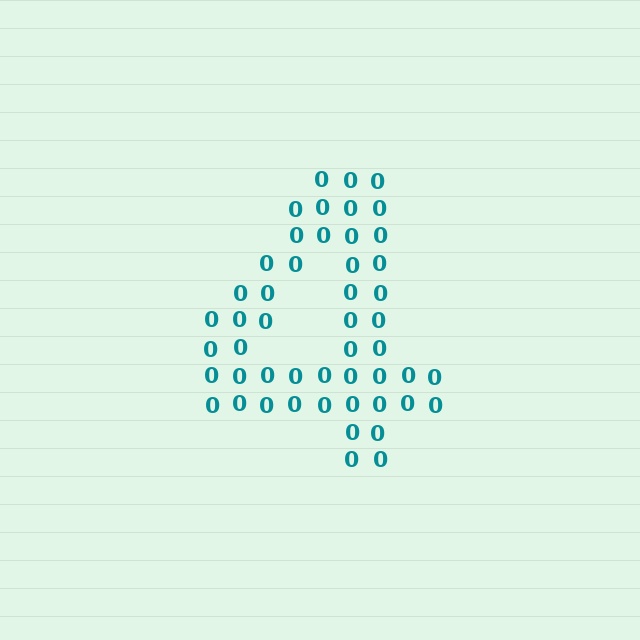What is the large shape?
The large shape is the digit 4.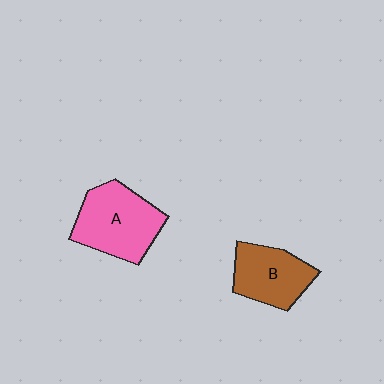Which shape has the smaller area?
Shape B (brown).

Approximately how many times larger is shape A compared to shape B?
Approximately 1.3 times.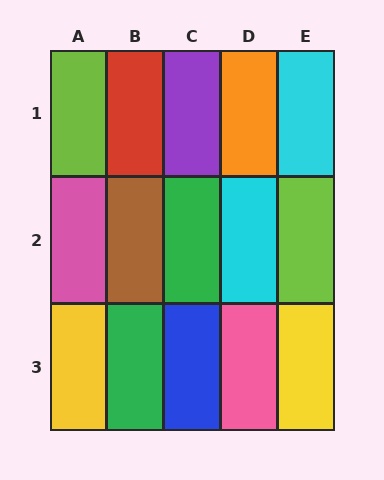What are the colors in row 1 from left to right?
Lime, red, purple, orange, cyan.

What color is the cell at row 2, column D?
Cyan.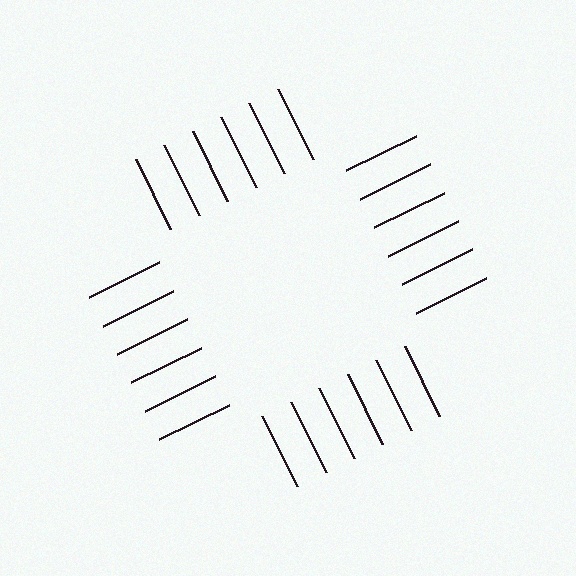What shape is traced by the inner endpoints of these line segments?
An illusory square — the line segments terminate on its edges but no continuous stroke is drawn.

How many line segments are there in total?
24 — 6 along each of the 4 edges.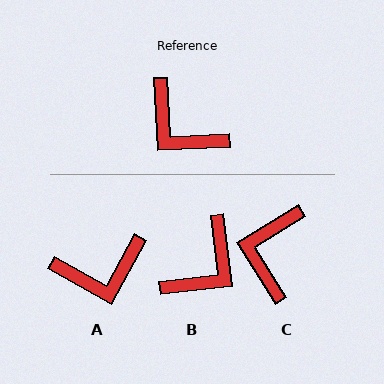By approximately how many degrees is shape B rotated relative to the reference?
Approximately 94 degrees counter-clockwise.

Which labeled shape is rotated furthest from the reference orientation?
B, about 94 degrees away.